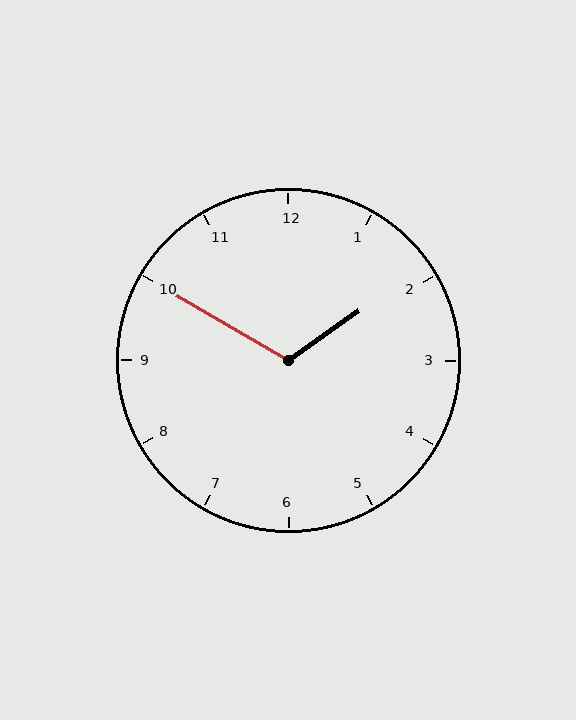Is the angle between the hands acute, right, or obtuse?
It is obtuse.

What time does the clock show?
1:50.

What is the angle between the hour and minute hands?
Approximately 115 degrees.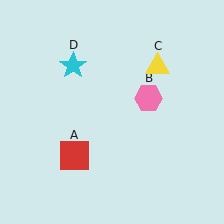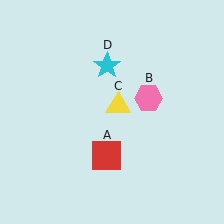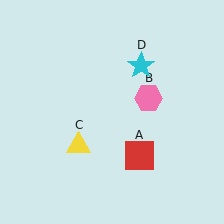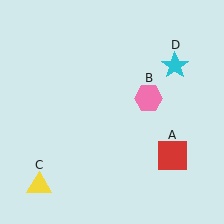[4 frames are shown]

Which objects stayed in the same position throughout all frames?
Pink hexagon (object B) remained stationary.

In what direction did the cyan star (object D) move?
The cyan star (object D) moved right.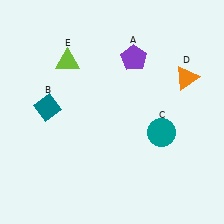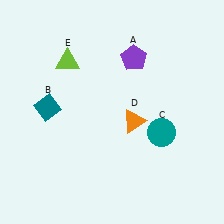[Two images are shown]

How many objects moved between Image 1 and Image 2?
1 object moved between the two images.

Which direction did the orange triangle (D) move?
The orange triangle (D) moved left.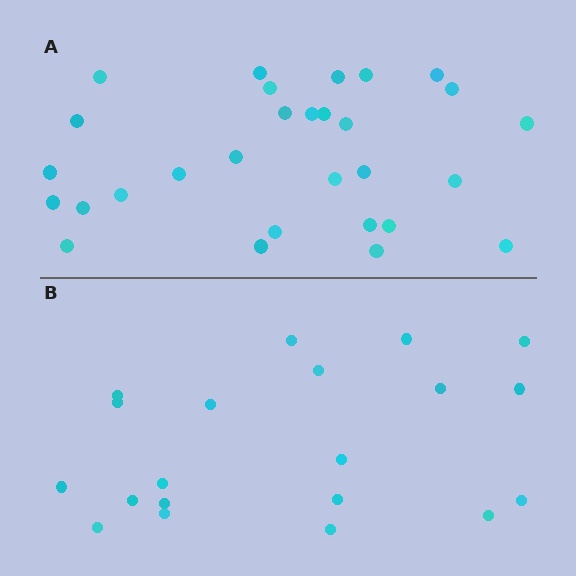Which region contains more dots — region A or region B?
Region A (the top region) has more dots.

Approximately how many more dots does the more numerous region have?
Region A has roughly 8 or so more dots than region B.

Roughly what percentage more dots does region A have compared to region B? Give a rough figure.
About 45% more.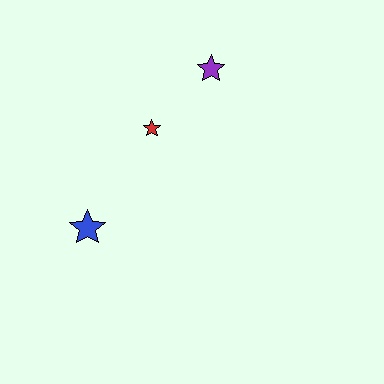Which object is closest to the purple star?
The red star is closest to the purple star.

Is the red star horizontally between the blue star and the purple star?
Yes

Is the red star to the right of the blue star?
Yes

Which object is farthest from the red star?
The blue star is farthest from the red star.